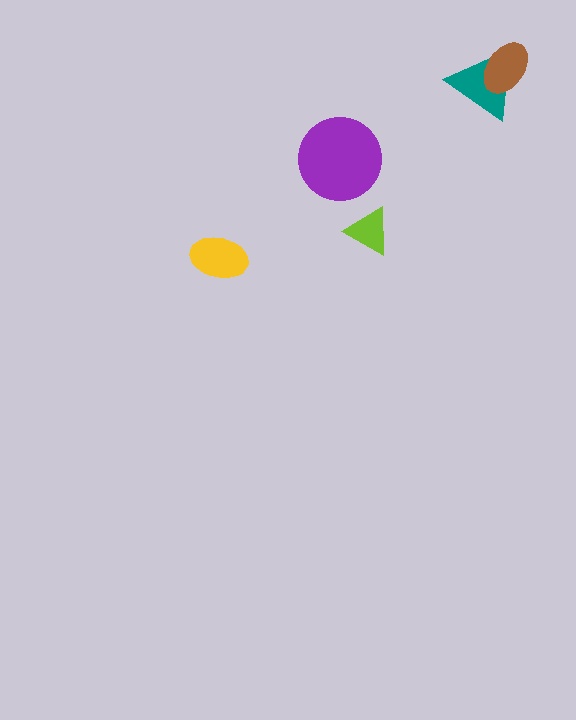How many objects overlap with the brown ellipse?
1 object overlaps with the brown ellipse.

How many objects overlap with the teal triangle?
1 object overlaps with the teal triangle.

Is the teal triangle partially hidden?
Yes, it is partially covered by another shape.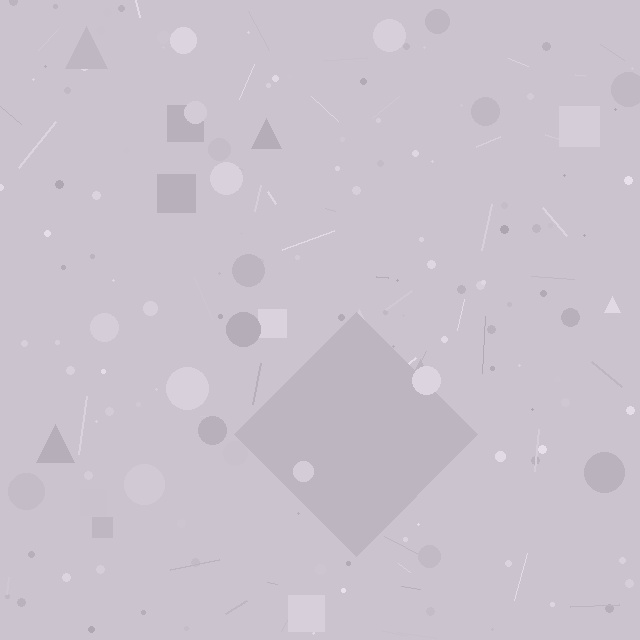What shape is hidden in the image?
A diamond is hidden in the image.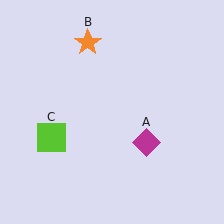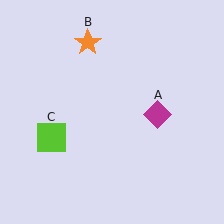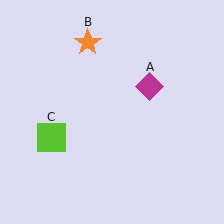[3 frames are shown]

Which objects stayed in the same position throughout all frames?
Orange star (object B) and lime square (object C) remained stationary.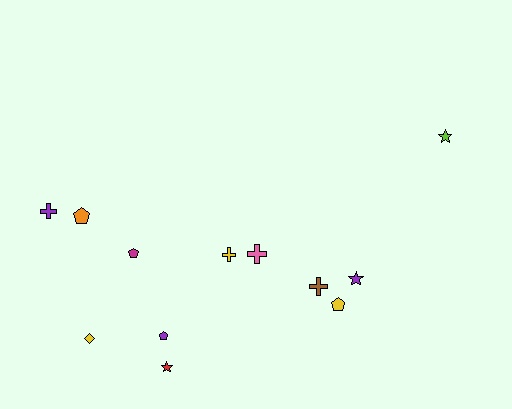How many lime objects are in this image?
There is 1 lime object.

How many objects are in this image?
There are 12 objects.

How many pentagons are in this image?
There are 4 pentagons.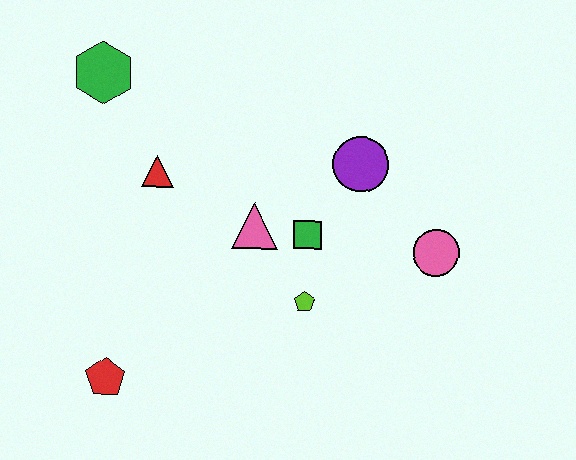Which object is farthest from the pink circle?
The green hexagon is farthest from the pink circle.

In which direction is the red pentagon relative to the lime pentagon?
The red pentagon is to the left of the lime pentagon.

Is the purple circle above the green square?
Yes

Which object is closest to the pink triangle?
The green square is closest to the pink triangle.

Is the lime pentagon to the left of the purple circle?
Yes